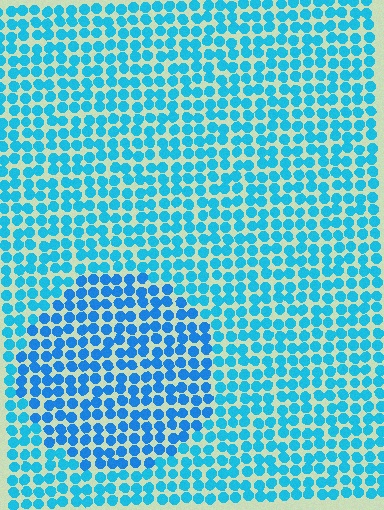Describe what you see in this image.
The image is filled with small cyan elements in a uniform arrangement. A circle-shaped region is visible where the elements are tinted to a slightly different hue, forming a subtle color boundary.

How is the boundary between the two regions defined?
The boundary is defined purely by a slight shift in hue (about 18 degrees). Spacing, size, and orientation are identical on both sides.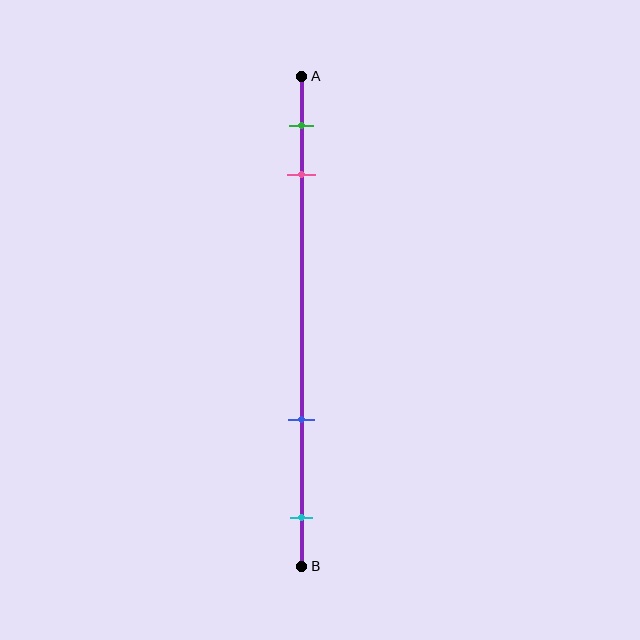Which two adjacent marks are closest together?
The green and pink marks are the closest adjacent pair.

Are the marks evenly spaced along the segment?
No, the marks are not evenly spaced.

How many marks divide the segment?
There are 4 marks dividing the segment.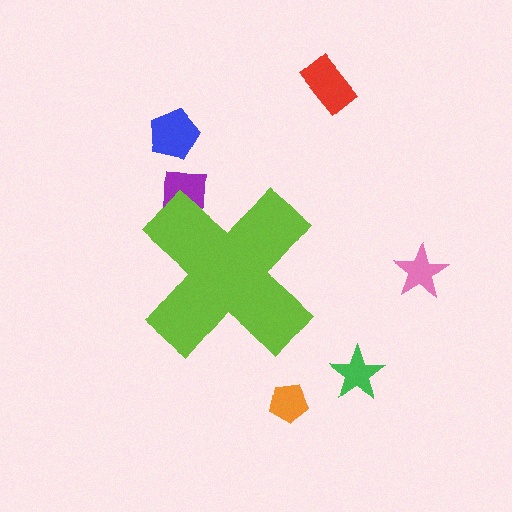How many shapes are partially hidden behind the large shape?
1 shape is partially hidden.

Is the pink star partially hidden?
No, the pink star is fully visible.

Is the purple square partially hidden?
Yes, the purple square is partially hidden behind the lime cross.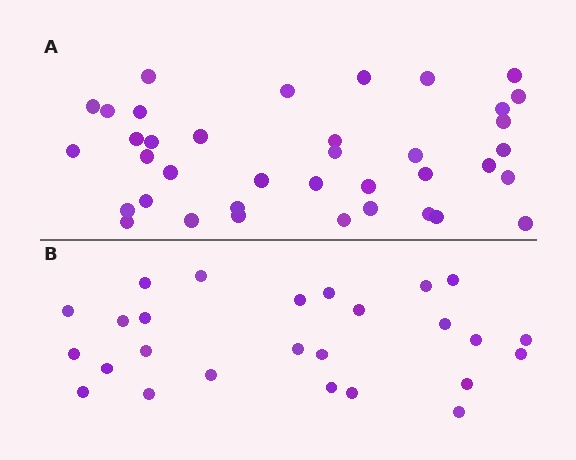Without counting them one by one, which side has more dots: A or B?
Region A (the top region) has more dots.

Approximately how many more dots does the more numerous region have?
Region A has roughly 12 or so more dots than region B.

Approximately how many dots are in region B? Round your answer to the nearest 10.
About 30 dots. (The exact count is 26, which rounds to 30.)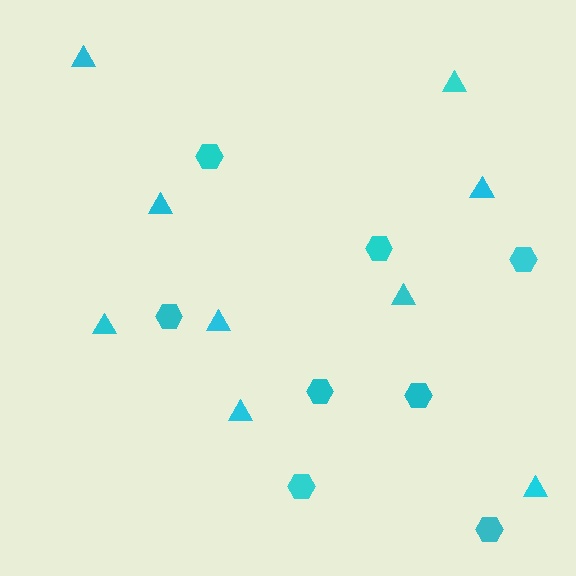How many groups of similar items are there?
There are 2 groups: one group of triangles (9) and one group of hexagons (8).